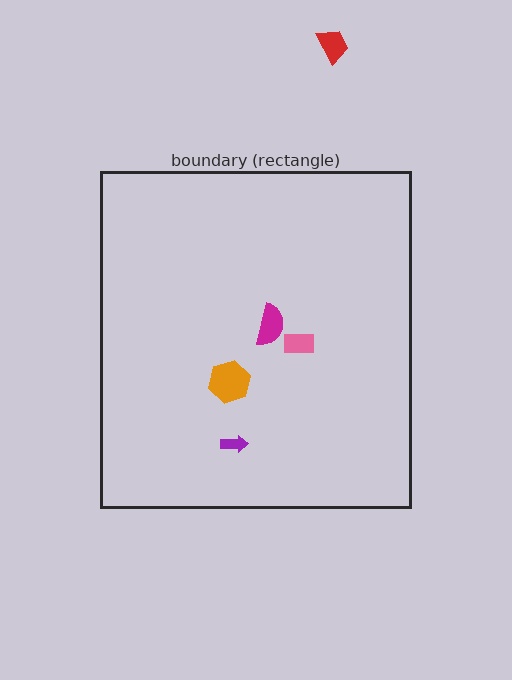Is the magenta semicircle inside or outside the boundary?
Inside.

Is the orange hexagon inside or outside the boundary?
Inside.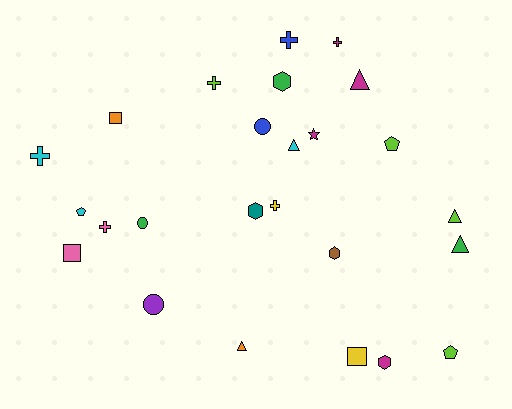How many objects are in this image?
There are 25 objects.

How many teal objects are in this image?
There is 1 teal object.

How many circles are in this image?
There are 3 circles.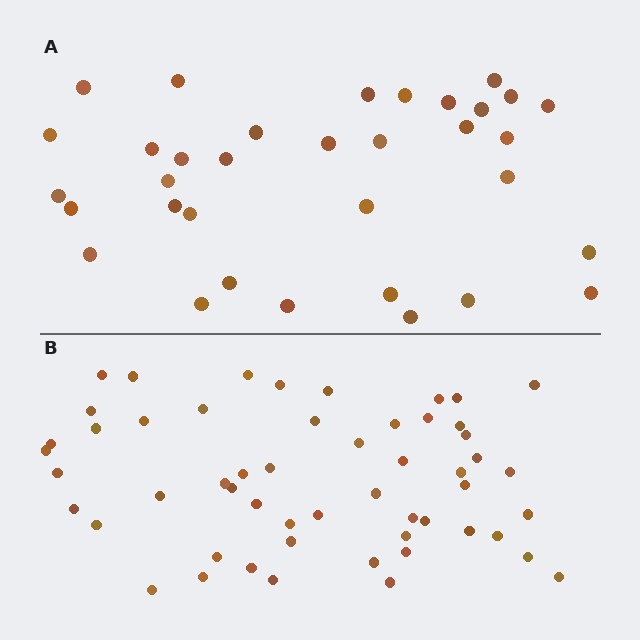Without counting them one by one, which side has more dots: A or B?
Region B (the bottom region) has more dots.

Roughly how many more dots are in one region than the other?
Region B has approximately 20 more dots than region A.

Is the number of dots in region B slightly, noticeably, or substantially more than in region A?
Region B has substantially more. The ratio is roughly 1.6 to 1.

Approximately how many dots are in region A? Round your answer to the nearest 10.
About 30 dots. (The exact count is 34, which rounds to 30.)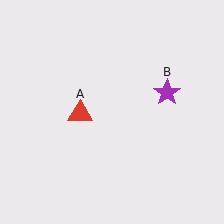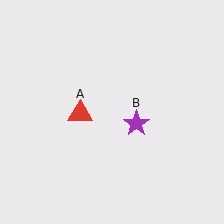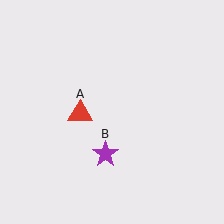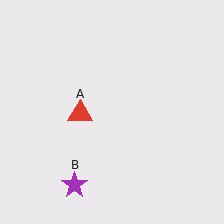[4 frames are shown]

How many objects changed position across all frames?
1 object changed position: purple star (object B).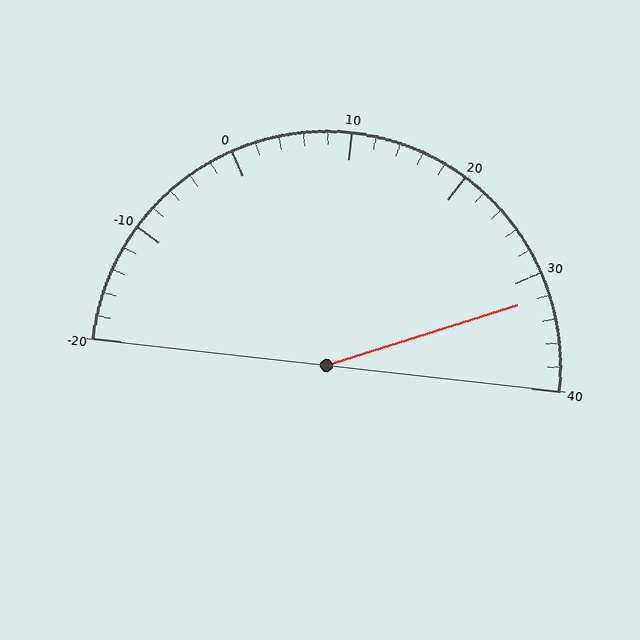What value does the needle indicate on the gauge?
The needle indicates approximately 32.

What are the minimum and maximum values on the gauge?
The gauge ranges from -20 to 40.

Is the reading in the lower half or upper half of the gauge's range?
The reading is in the upper half of the range (-20 to 40).